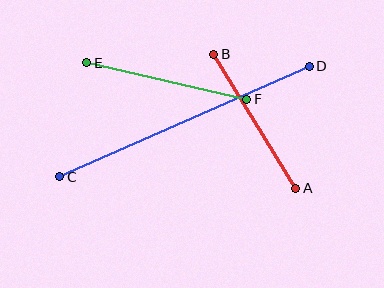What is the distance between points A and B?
The distance is approximately 157 pixels.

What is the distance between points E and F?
The distance is approximately 164 pixels.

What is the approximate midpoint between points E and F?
The midpoint is at approximately (167, 81) pixels.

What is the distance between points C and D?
The distance is approximately 273 pixels.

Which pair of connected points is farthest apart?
Points C and D are farthest apart.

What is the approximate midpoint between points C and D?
The midpoint is at approximately (185, 122) pixels.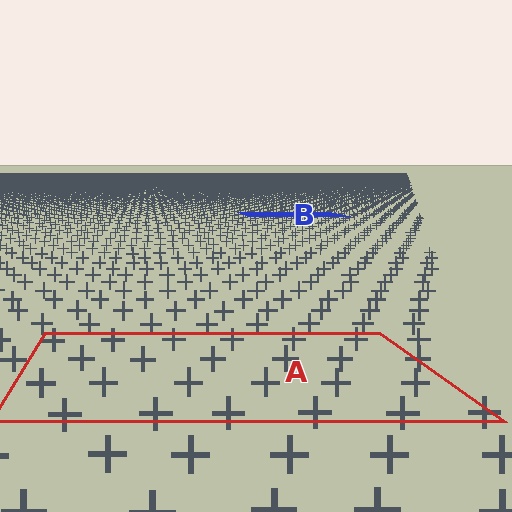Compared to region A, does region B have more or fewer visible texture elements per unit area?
Region B has more texture elements per unit area — they are packed more densely because it is farther away.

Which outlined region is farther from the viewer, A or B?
Region B is farther from the viewer — the texture elements inside it appear smaller and more densely packed.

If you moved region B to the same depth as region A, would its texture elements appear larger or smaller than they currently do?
They would appear larger. At a closer depth, the same texture elements are projected at a bigger on-screen size.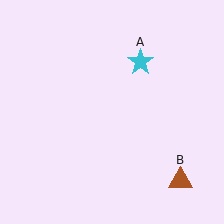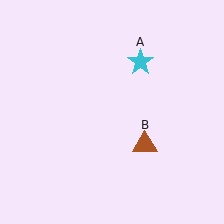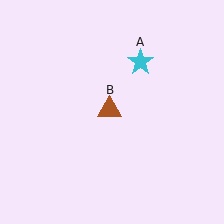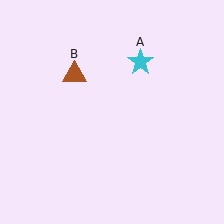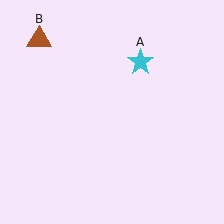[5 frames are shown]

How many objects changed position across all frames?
1 object changed position: brown triangle (object B).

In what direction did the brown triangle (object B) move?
The brown triangle (object B) moved up and to the left.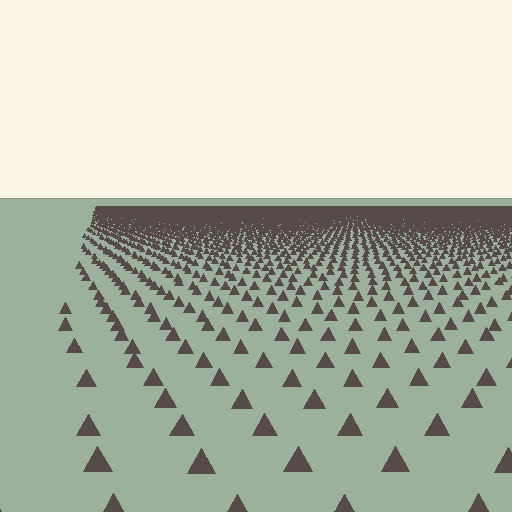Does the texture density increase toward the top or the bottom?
Density increases toward the top.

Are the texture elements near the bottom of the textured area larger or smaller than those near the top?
Larger. Near the bottom, elements are closer to the viewer and appear at a bigger on-screen size.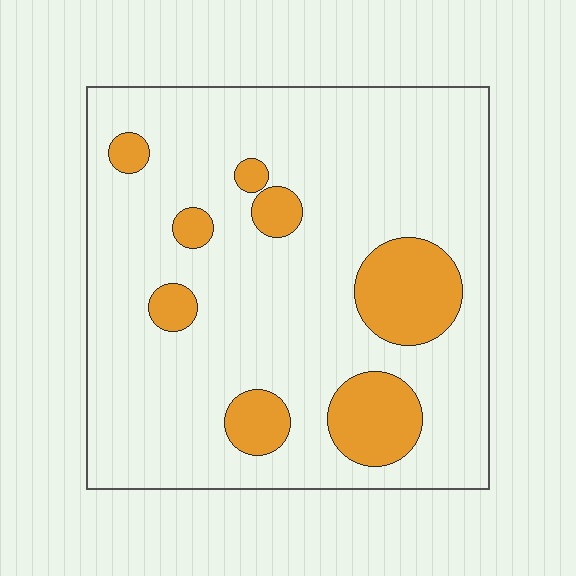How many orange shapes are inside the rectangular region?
8.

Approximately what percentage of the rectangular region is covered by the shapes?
Approximately 15%.